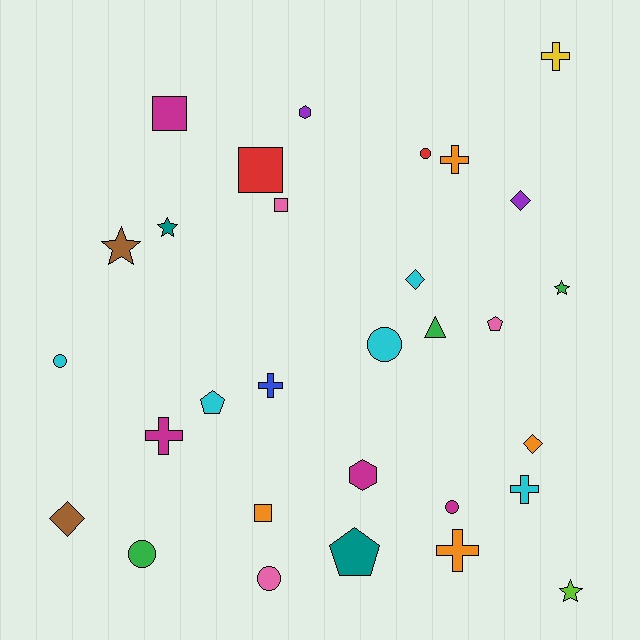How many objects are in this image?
There are 30 objects.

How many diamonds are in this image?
There are 4 diamonds.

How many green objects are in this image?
There are 3 green objects.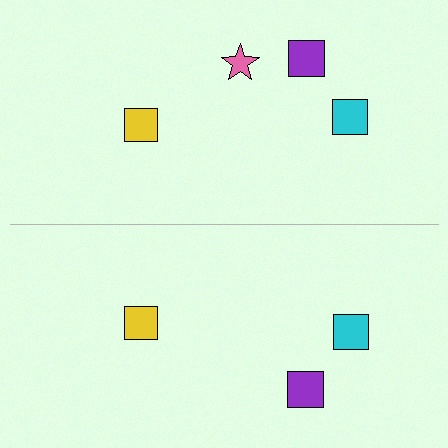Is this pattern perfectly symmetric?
No, the pattern is not perfectly symmetric. A pink star is missing from the bottom side.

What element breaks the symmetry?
A pink star is missing from the bottom side.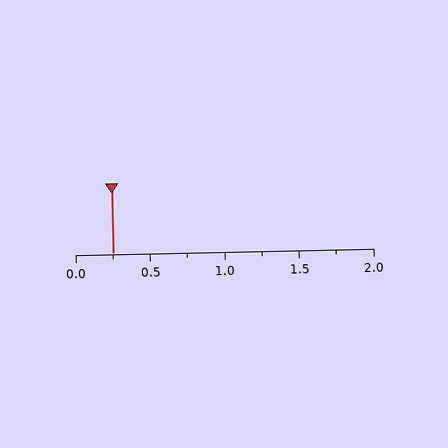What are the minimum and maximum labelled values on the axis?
The axis runs from 0.0 to 2.0.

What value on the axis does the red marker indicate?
The marker indicates approximately 0.25.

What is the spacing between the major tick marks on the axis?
The major ticks are spaced 0.5 apart.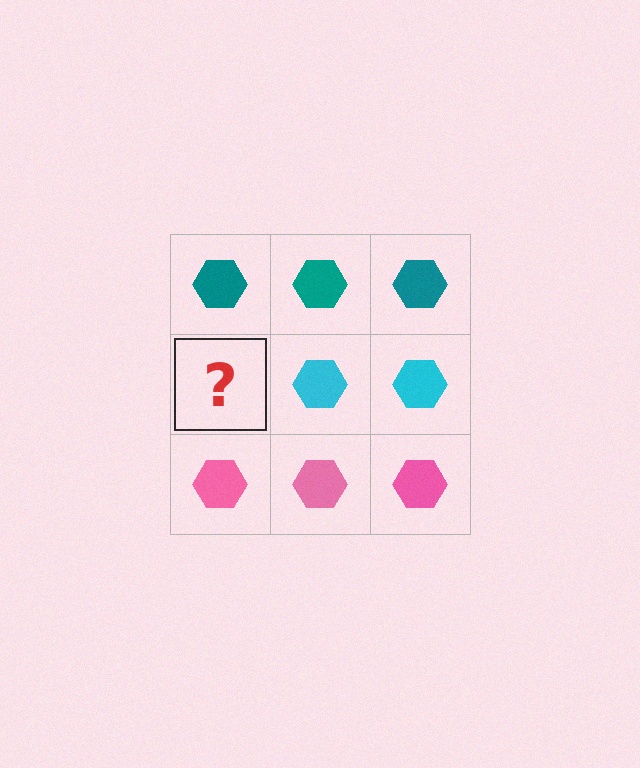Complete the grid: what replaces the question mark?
The question mark should be replaced with a cyan hexagon.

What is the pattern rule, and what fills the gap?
The rule is that each row has a consistent color. The gap should be filled with a cyan hexagon.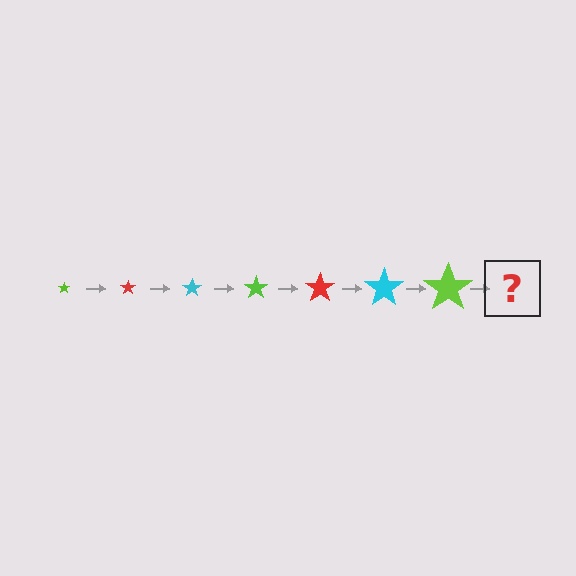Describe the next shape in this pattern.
It should be a red star, larger than the previous one.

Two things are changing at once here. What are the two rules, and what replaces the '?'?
The two rules are that the star grows larger each step and the color cycles through lime, red, and cyan. The '?' should be a red star, larger than the previous one.